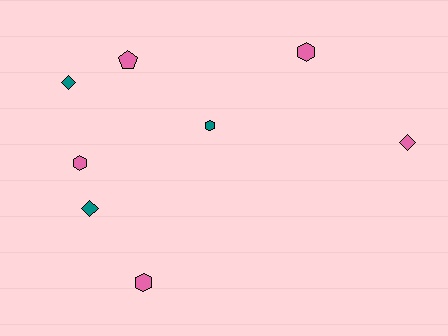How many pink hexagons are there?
There are 3 pink hexagons.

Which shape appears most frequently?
Hexagon, with 4 objects.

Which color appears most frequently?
Pink, with 5 objects.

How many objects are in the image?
There are 8 objects.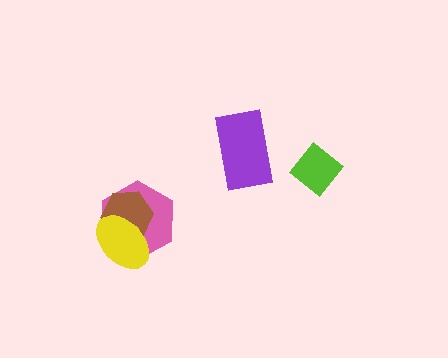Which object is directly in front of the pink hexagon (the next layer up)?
The brown hexagon is directly in front of the pink hexagon.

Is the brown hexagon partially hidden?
Yes, it is partially covered by another shape.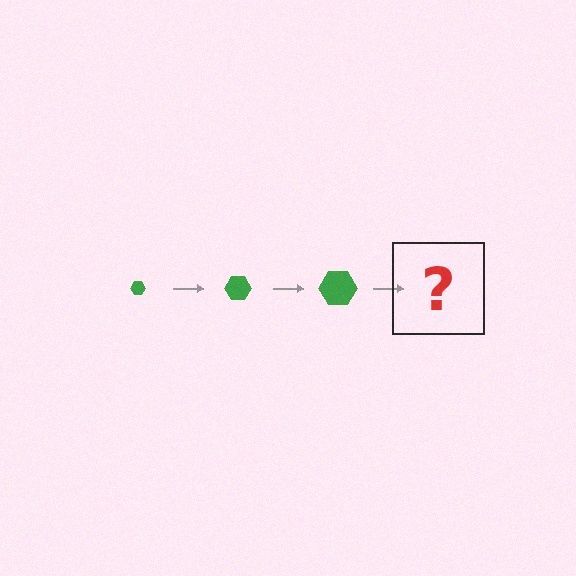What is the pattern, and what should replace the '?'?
The pattern is that the hexagon gets progressively larger each step. The '?' should be a green hexagon, larger than the previous one.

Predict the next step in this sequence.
The next step is a green hexagon, larger than the previous one.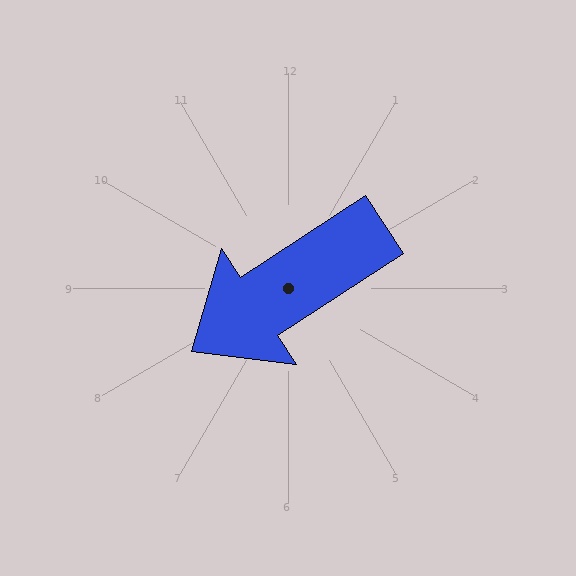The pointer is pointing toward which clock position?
Roughly 8 o'clock.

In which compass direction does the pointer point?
Southwest.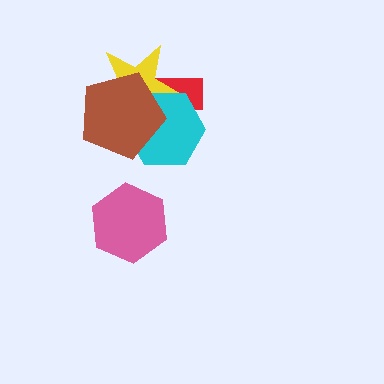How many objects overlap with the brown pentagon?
3 objects overlap with the brown pentagon.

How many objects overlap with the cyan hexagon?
3 objects overlap with the cyan hexagon.